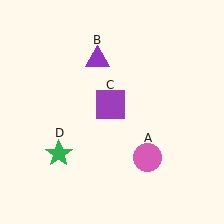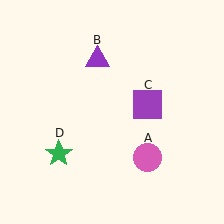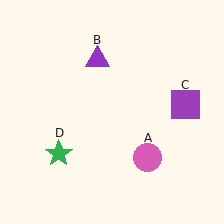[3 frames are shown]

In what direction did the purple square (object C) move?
The purple square (object C) moved right.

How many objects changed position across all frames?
1 object changed position: purple square (object C).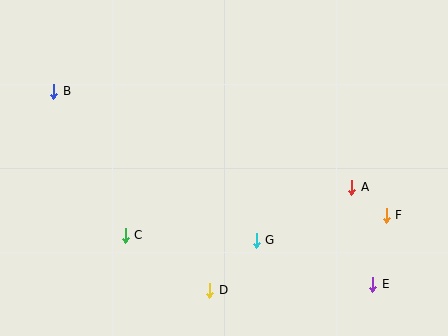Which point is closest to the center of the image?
Point G at (256, 240) is closest to the center.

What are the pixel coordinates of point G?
Point G is at (256, 240).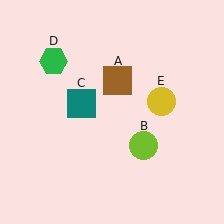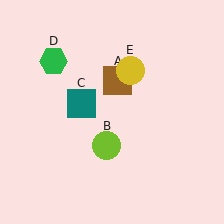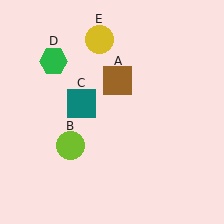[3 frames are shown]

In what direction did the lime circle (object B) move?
The lime circle (object B) moved left.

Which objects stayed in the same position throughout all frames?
Brown square (object A) and teal square (object C) and green hexagon (object D) remained stationary.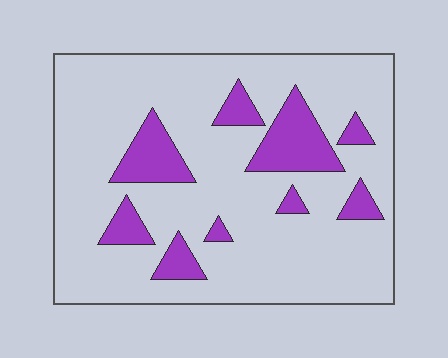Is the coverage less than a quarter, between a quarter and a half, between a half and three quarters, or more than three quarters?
Less than a quarter.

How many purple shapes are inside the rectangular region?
9.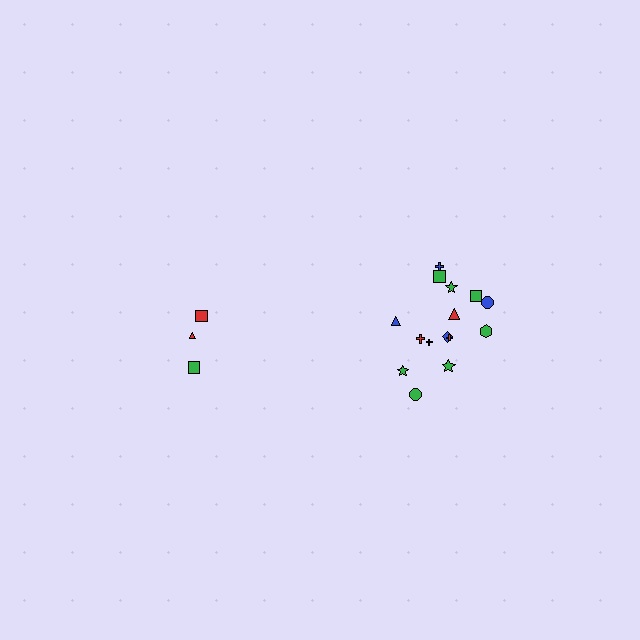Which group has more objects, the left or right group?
The right group.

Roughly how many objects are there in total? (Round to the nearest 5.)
Roughly 20 objects in total.